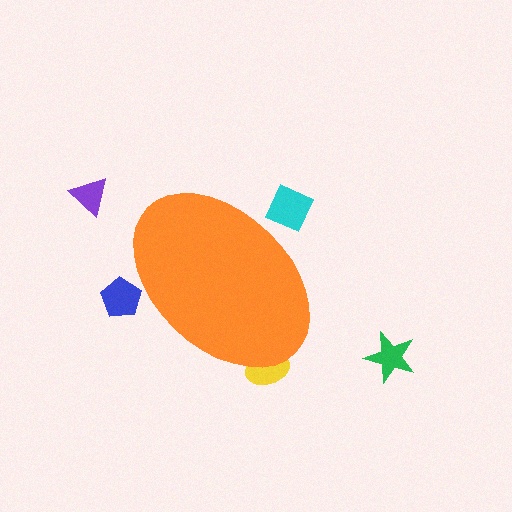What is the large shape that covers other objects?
An orange ellipse.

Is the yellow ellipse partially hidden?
Yes, the yellow ellipse is partially hidden behind the orange ellipse.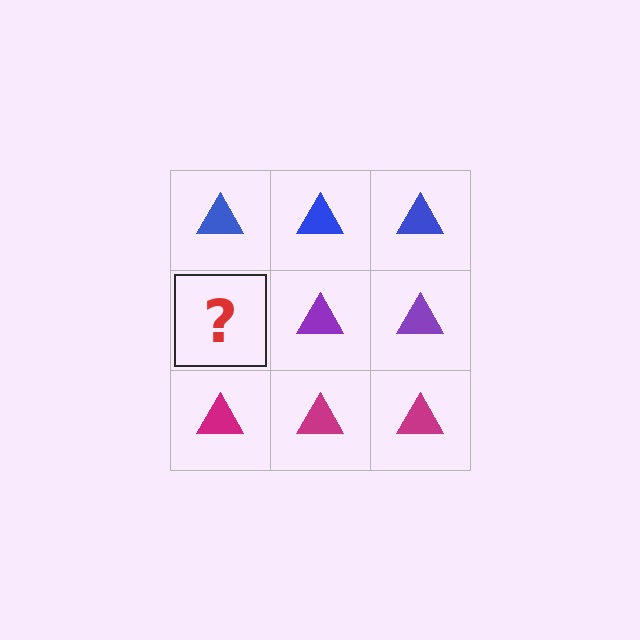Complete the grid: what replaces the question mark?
The question mark should be replaced with a purple triangle.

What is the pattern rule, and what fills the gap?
The rule is that each row has a consistent color. The gap should be filled with a purple triangle.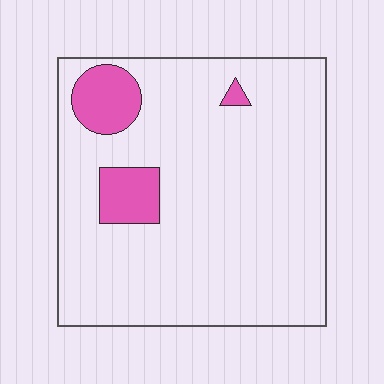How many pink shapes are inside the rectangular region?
3.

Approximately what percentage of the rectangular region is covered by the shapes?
Approximately 10%.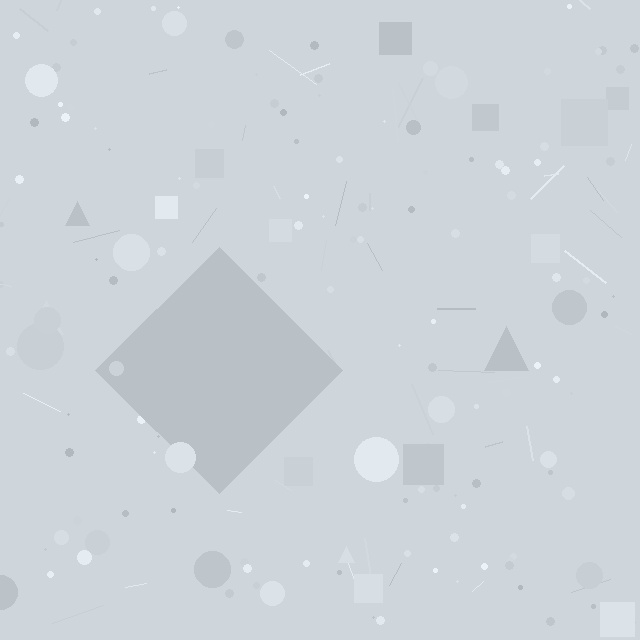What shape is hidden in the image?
A diamond is hidden in the image.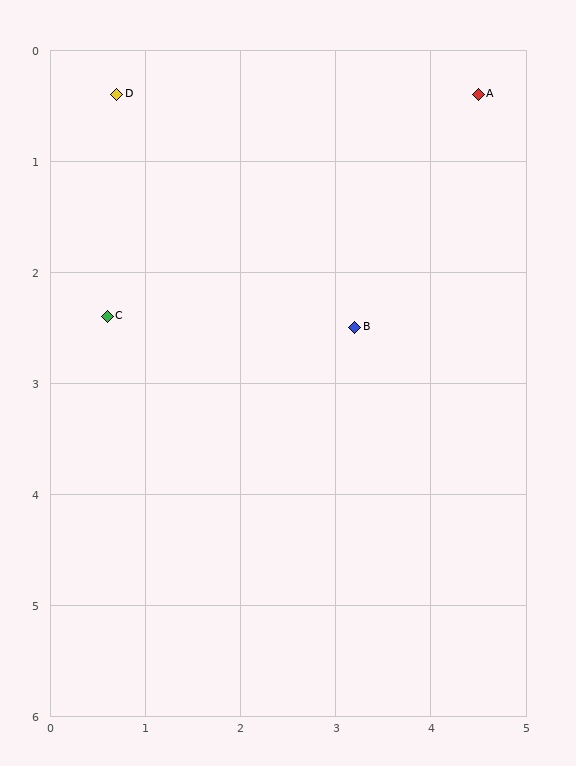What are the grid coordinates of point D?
Point D is at approximately (0.7, 0.4).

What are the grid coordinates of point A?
Point A is at approximately (4.5, 0.4).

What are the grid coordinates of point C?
Point C is at approximately (0.6, 2.4).